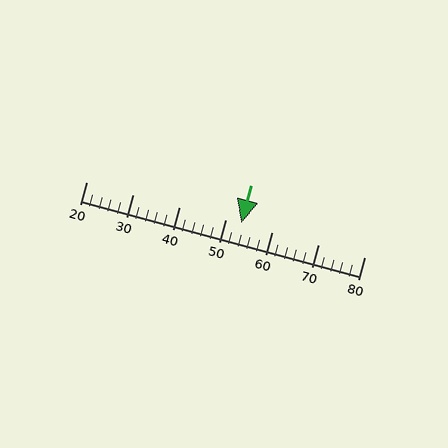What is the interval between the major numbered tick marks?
The major tick marks are spaced 10 units apart.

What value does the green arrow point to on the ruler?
The green arrow points to approximately 53.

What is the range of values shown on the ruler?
The ruler shows values from 20 to 80.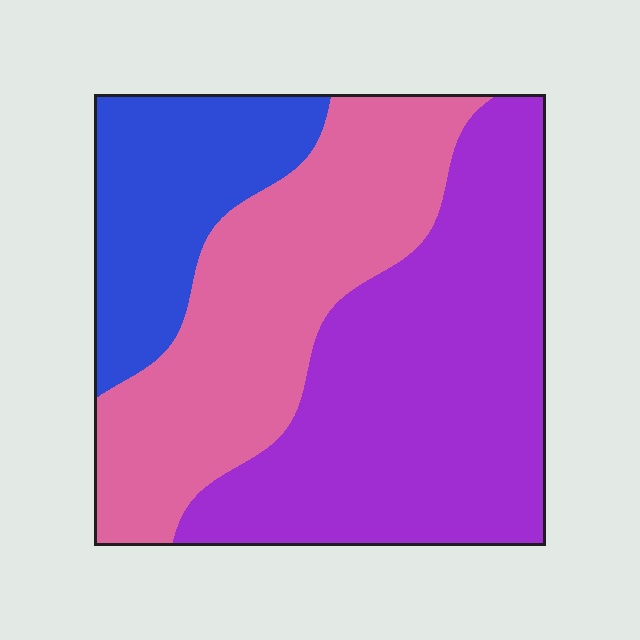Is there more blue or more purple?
Purple.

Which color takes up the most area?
Purple, at roughly 45%.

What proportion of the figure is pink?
Pink takes up about one third (1/3) of the figure.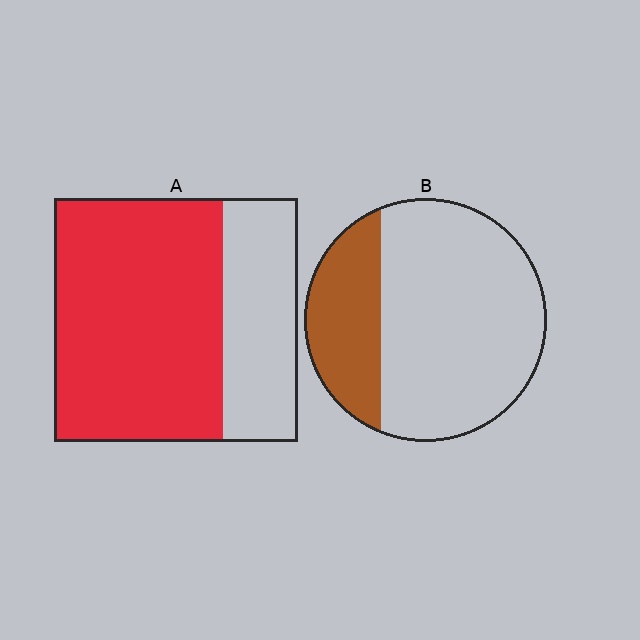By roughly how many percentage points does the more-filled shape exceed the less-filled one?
By roughly 40 percentage points (A over B).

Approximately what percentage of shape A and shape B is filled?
A is approximately 70% and B is approximately 25%.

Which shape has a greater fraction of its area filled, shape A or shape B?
Shape A.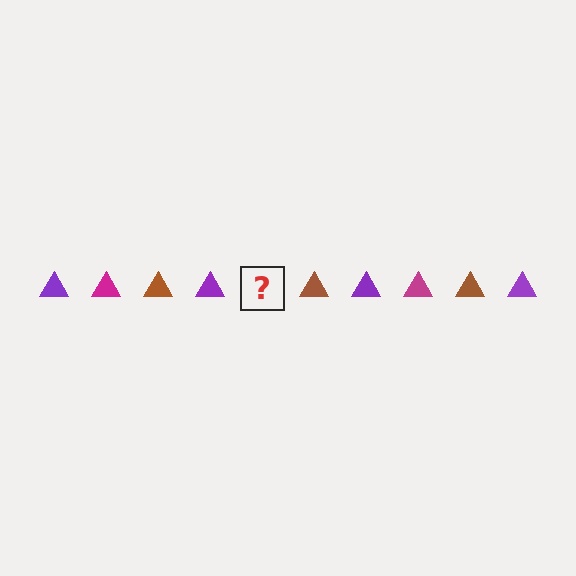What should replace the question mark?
The question mark should be replaced with a magenta triangle.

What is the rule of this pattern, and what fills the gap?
The rule is that the pattern cycles through purple, magenta, brown triangles. The gap should be filled with a magenta triangle.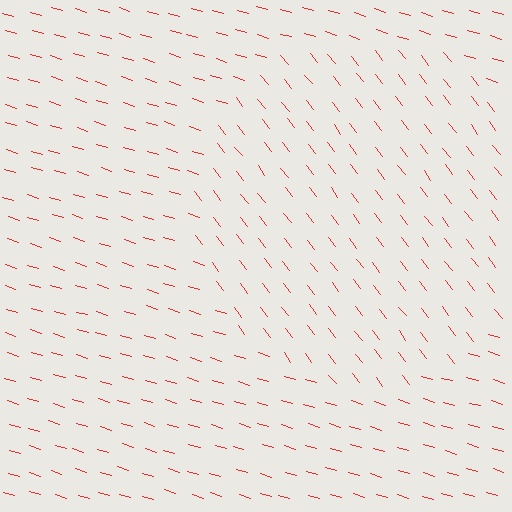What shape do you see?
I see a circle.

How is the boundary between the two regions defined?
The boundary is defined purely by a change in line orientation (approximately 35 degrees difference). All lines are the same color and thickness.